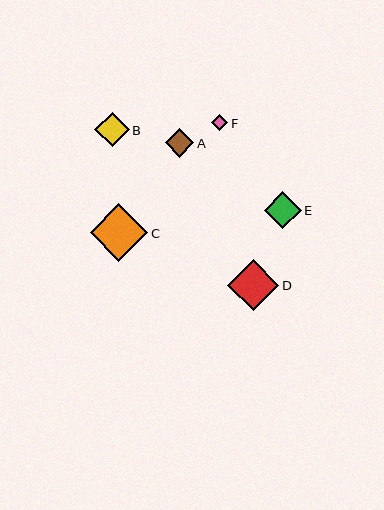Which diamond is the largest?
Diamond C is the largest with a size of approximately 58 pixels.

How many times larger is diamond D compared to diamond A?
Diamond D is approximately 1.8 times the size of diamond A.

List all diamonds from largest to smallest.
From largest to smallest: C, D, E, B, A, F.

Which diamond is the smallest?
Diamond F is the smallest with a size of approximately 16 pixels.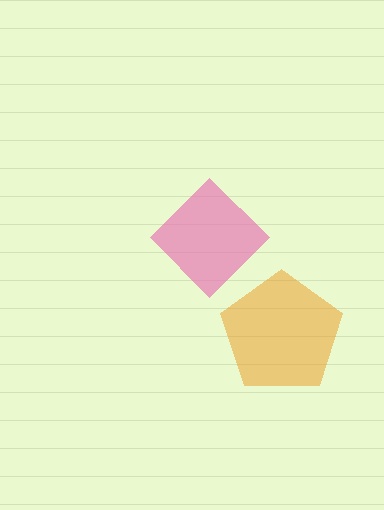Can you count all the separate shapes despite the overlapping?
Yes, there are 2 separate shapes.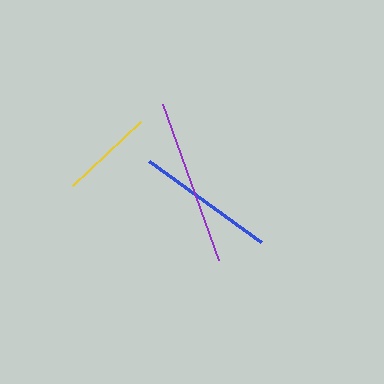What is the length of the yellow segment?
The yellow segment is approximately 93 pixels long.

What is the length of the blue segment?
The blue segment is approximately 139 pixels long.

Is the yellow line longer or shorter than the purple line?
The purple line is longer than the yellow line.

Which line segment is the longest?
The purple line is the longest at approximately 166 pixels.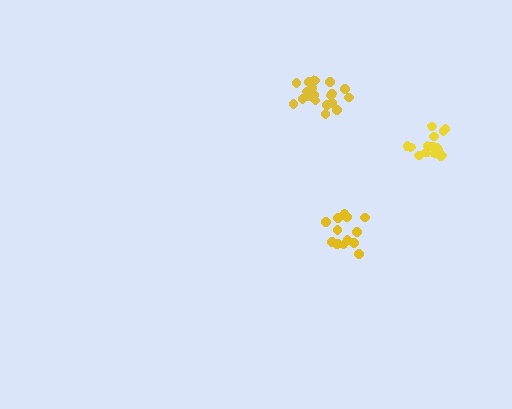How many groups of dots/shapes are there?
There are 3 groups.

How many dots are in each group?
Group 1: 16 dots, Group 2: 15 dots, Group 3: 19 dots (50 total).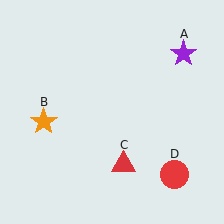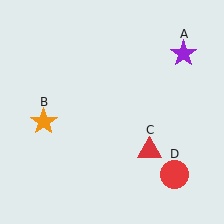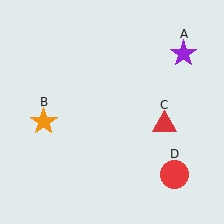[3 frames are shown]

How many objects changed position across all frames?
1 object changed position: red triangle (object C).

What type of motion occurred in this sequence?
The red triangle (object C) rotated counterclockwise around the center of the scene.